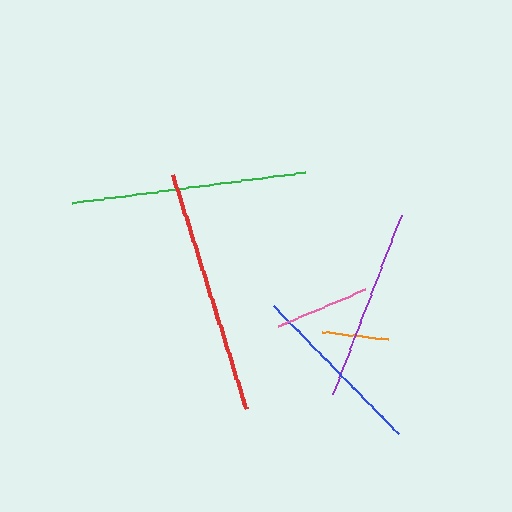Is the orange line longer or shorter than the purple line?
The purple line is longer than the orange line.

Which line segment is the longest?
The red line is the longest at approximately 246 pixels.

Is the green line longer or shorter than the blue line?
The green line is longer than the blue line.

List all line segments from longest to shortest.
From longest to shortest: red, green, purple, blue, pink, orange.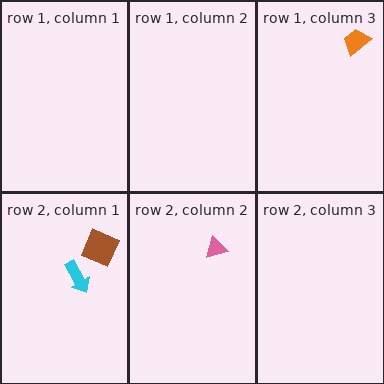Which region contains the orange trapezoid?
The row 1, column 3 region.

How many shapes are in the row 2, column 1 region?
2.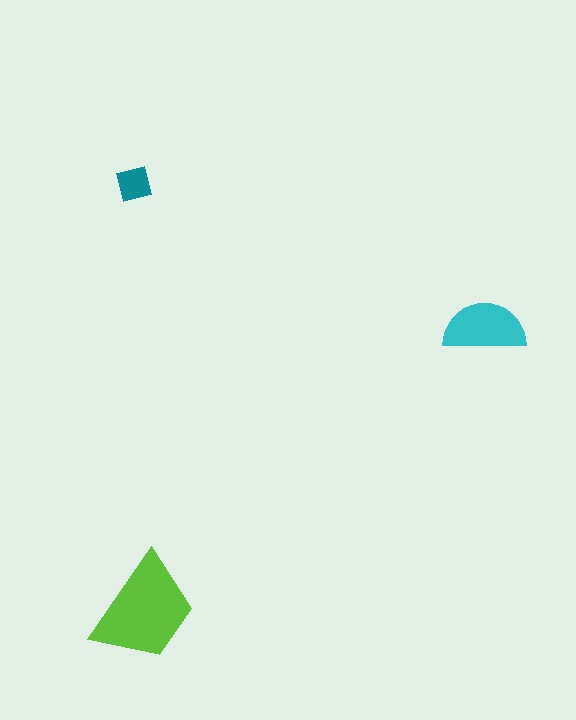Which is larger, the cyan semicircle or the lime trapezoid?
The lime trapezoid.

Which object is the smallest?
The teal square.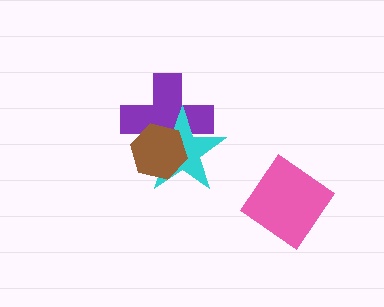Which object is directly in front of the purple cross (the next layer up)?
The cyan star is directly in front of the purple cross.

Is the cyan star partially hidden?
Yes, it is partially covered by another shape.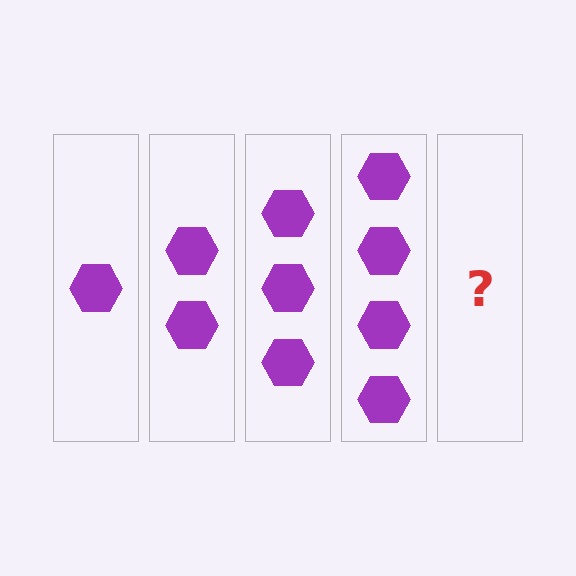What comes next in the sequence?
The next element should be 5 hexagons.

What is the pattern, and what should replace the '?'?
The pattern is that each step adds one more hexagon. The '?' should be 5 hexagons.